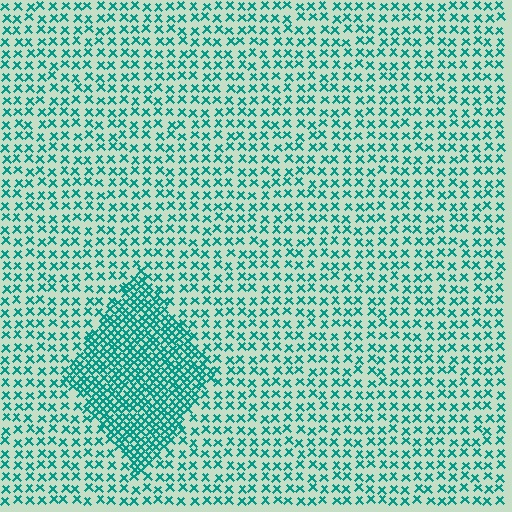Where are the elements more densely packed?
The elements are more densely packed inside the diamond boundary.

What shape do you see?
I see a diamond.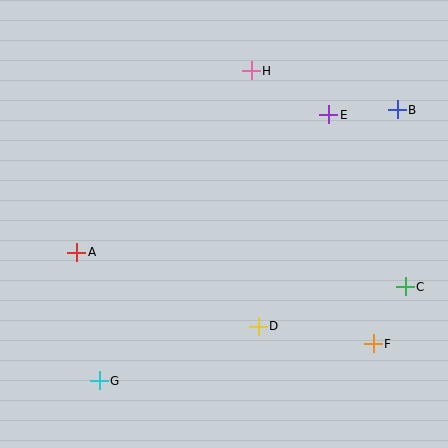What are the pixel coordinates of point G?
Point G is at (99, 381).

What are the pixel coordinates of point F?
Point F is at (373, 344).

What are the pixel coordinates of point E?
Point E is at (329, 115).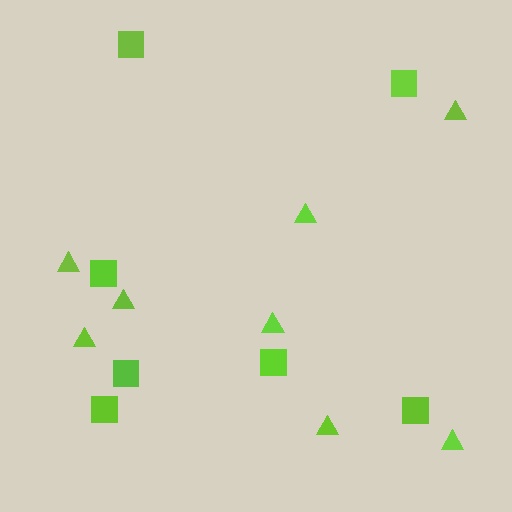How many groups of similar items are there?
There are 2 groups: one group of triangles (8) and one group of squares (7).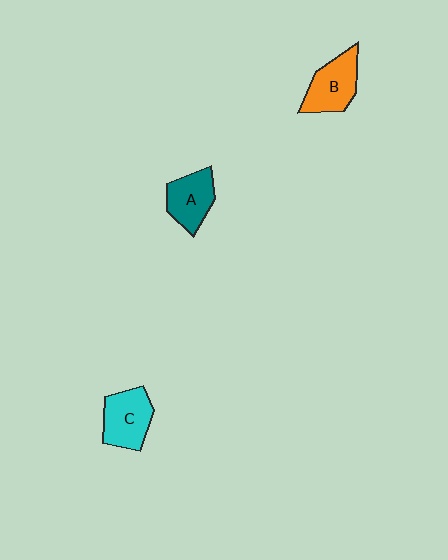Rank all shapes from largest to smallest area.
From largest to smallest: C (cyan), B (orange), A (teal).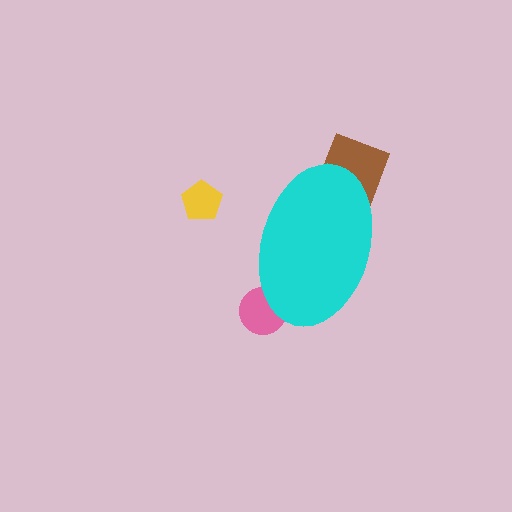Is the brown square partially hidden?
Yes, the brown square is partially hidden behind the cyan ellipse.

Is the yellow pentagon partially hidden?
No, the yellow pentagon is fully visible.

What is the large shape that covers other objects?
A cyan ellipse.